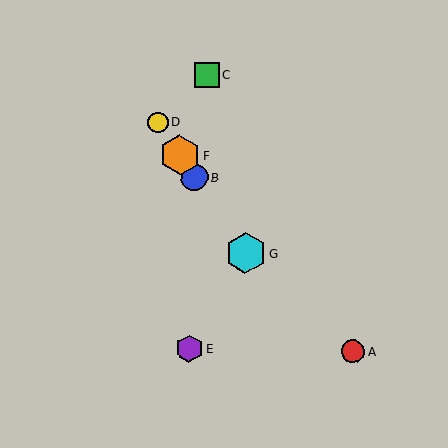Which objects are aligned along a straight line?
Objects B, D, F, G are aligned along a straight line.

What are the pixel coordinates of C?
Object C is at (207, 75).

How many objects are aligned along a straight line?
4 objects (B, D, F, G) are aligned along a straight line.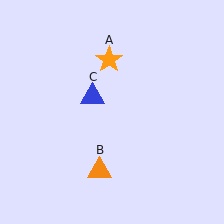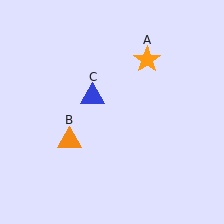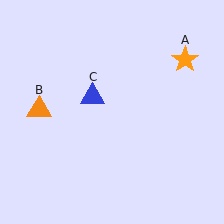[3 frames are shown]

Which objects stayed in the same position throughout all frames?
Blue triangle (object C) remained stationary.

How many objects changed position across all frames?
2 objects changed position: orange star (object A), orange triangle (object B).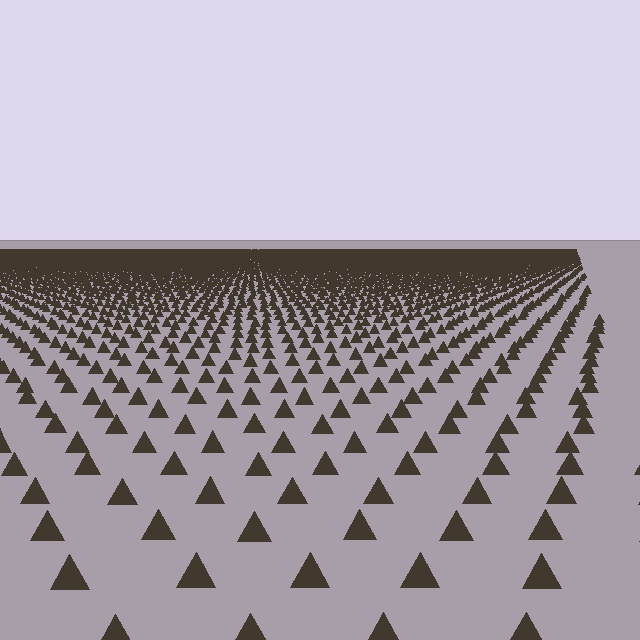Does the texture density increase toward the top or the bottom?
Density increases toward the top.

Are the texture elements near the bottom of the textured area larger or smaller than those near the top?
Larger. Near the bottom, elements are closer to the viewer and appear at a bigger on-screen size.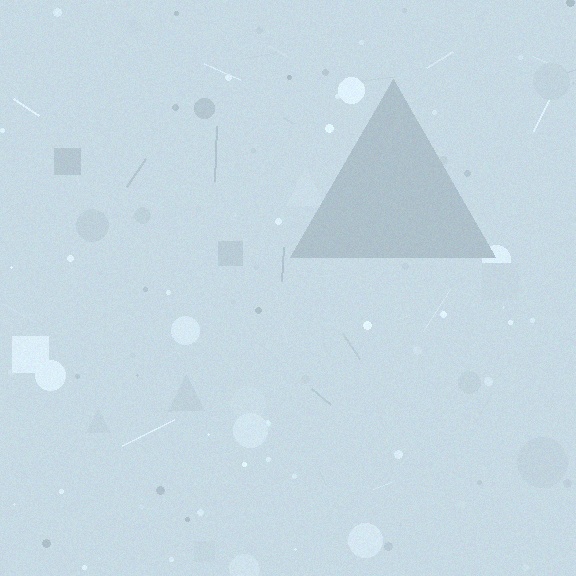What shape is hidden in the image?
A triangle is hidden in the image.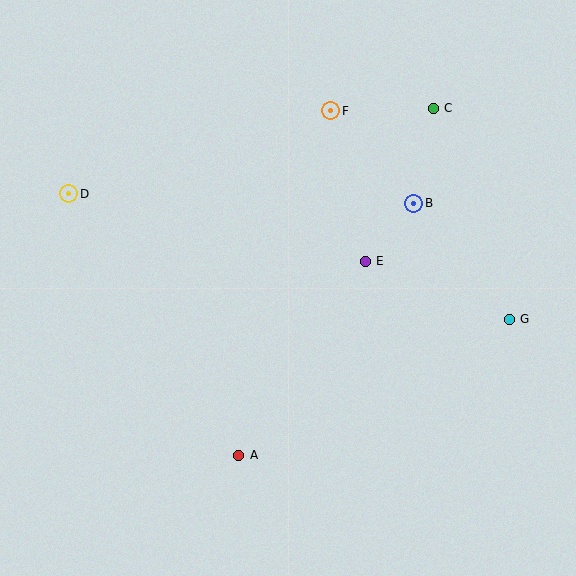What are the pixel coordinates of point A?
Point A is at (239, 455).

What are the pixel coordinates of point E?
Point E is at (365, 261).